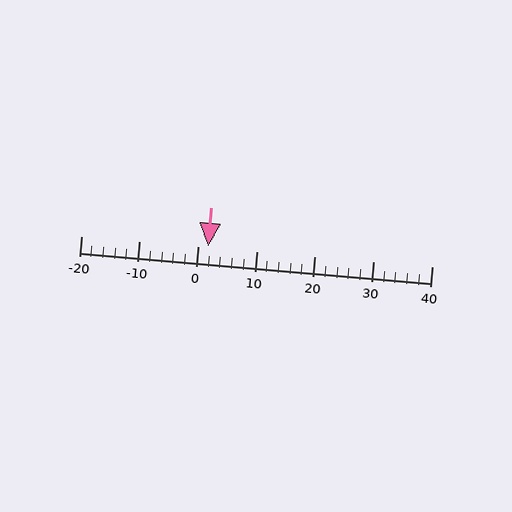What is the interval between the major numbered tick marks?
The major tick marks are spaced 10 units apart.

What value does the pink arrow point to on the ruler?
The pink arrow points to approximately 2.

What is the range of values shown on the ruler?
The ruler shows values from -20 to 40.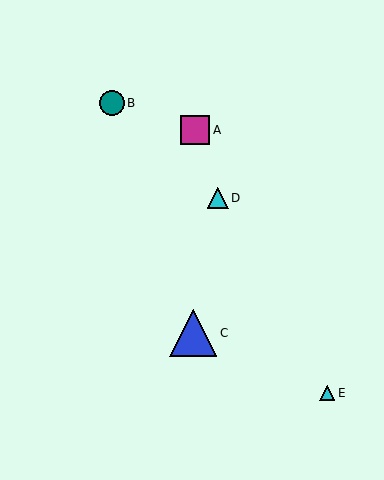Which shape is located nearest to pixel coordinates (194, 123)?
The magenta square (labeled A) at (195, 130) is nearest to that location.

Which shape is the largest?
The blue triangle (labeled C) is the largest.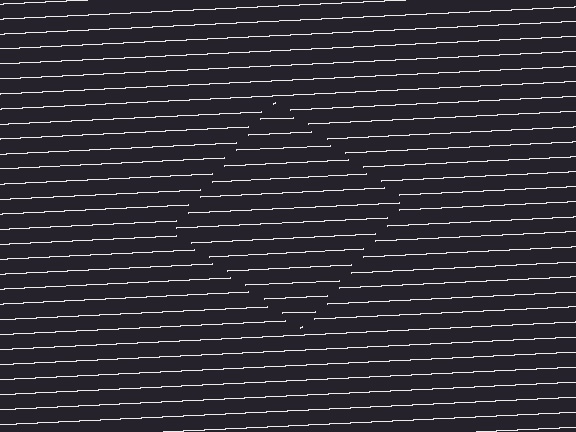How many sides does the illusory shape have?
4 sides — the line-ends trace a square.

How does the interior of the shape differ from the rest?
The interior of the shape contains the same grating, shifted by half a period — the contour is defined by the phase discontinuity where line-ends from the inner and outer gratings abut.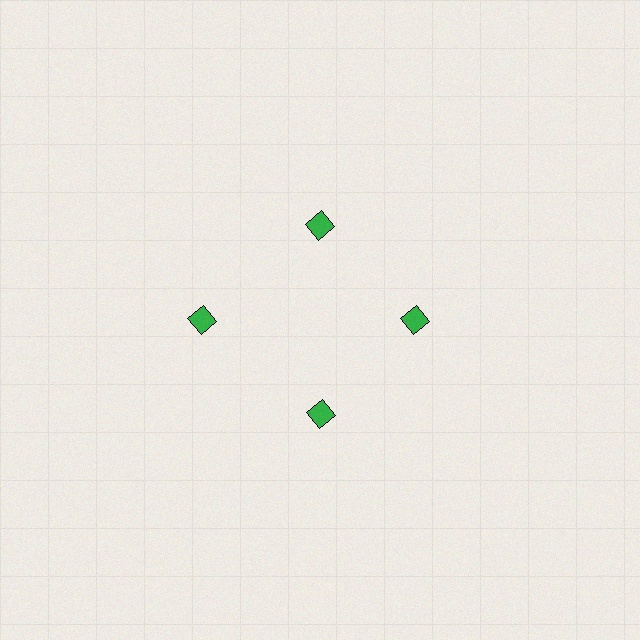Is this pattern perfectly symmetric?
No. The 4 green diamonds are arranged in a ring, but one element near the 9 o'clock position is pushed outward from the center, breaking the 4-fold rotational symmetry.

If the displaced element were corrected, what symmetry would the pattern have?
It would have 4-fold rotational symmetry — the pattern would map onto itself every 90 degrees.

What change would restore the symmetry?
The symmetry would be restored by moving it inward, back onto the ring so that all 4 diamonds sit at equal angles and equal distance from the center.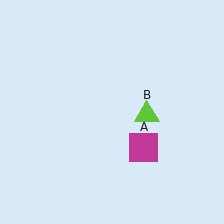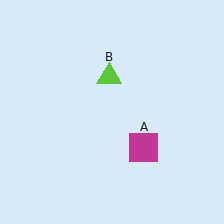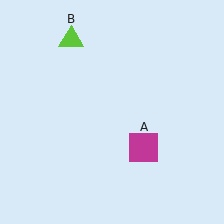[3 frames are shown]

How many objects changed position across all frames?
1 object changed position: lime triangle (object B).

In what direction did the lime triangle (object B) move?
The lime triangle (object B) moved up and to the left.